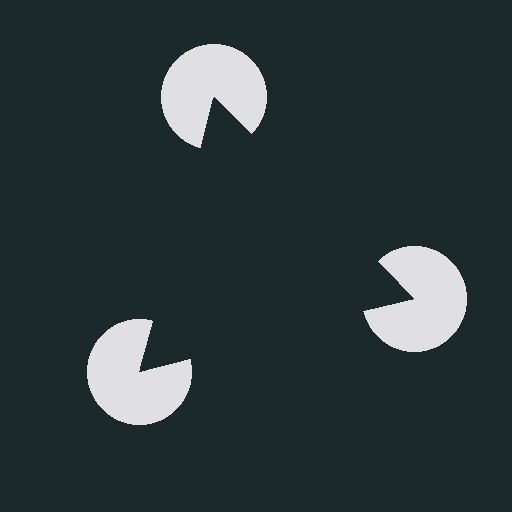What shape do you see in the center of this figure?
An illusory triangle — its edges are inferred from the aligned wedge cuts in the pac-man discs, not physically drawn.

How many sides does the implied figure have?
3 sides.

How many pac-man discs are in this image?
There are 3 — one at each vertex of the illusory triangle.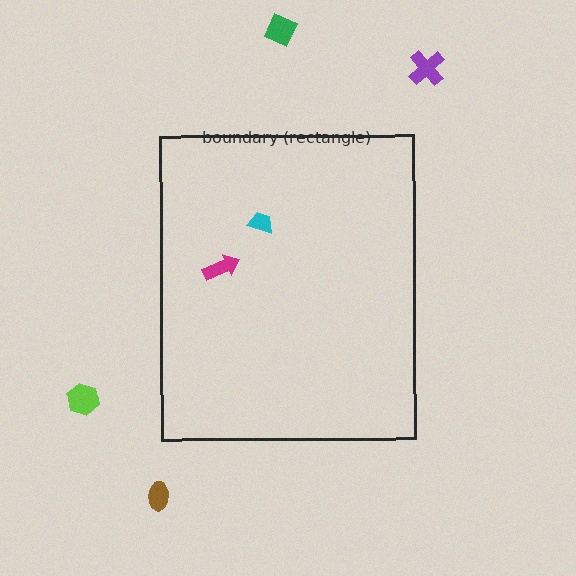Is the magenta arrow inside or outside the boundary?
Inside.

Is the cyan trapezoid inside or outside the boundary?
Inside.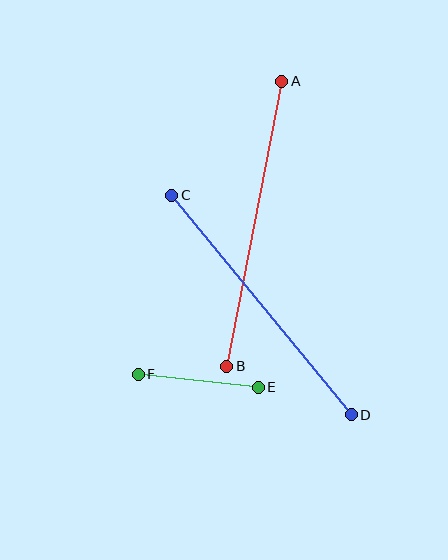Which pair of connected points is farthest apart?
Points A and B are farthest apart.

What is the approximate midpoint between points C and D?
The midpoint is at approximately (261, 305) pixels.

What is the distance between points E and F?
The distance is approximately 121 pixels.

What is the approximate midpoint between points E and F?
The midpoint is at approximately (198, 381) pixels.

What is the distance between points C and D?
The distance is approximately 284 pixels.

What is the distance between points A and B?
The distance is approximately 290 pixels.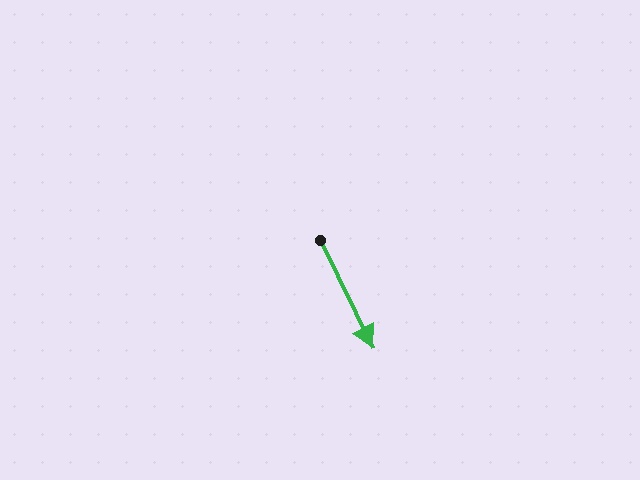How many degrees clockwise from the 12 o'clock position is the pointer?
Approximately 154 degrees.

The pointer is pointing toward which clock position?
Roughly 5 o'clock.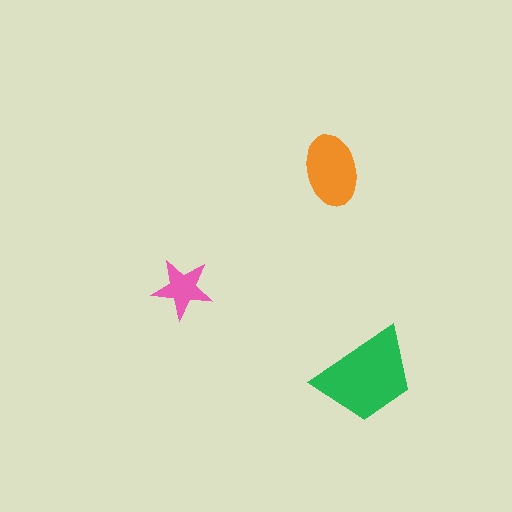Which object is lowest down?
The green trapezoid is bottommost.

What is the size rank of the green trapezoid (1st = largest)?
1st.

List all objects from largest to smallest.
The green trapezoid, the orange ellipse, the pink star.